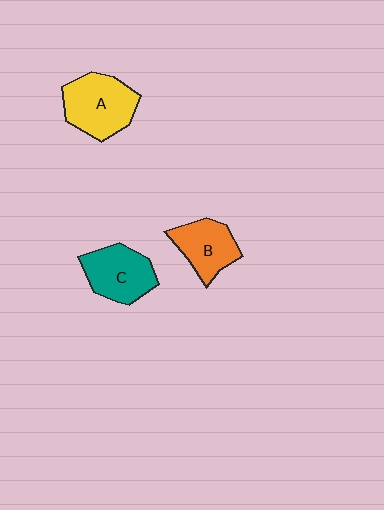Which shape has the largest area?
Shape A (yellow).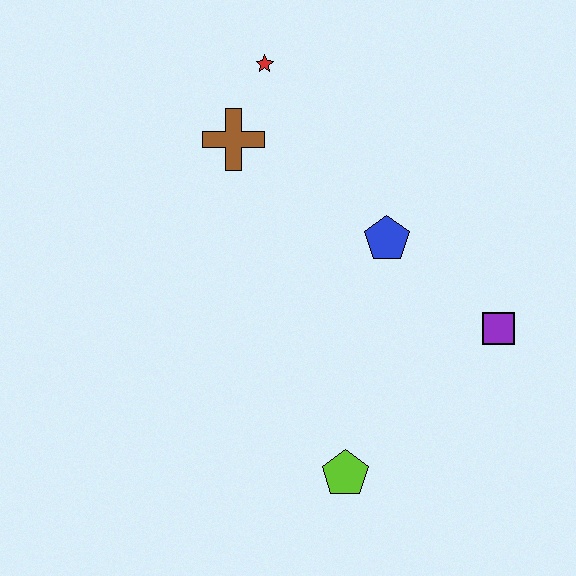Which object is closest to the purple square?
The blue pentagon is closest to the purple square.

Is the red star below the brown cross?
No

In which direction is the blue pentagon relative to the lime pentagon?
The blue pentagon is above the lime pentagon.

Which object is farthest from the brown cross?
The lime pentagon is farthest from the brown cross.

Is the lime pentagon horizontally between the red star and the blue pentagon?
Yes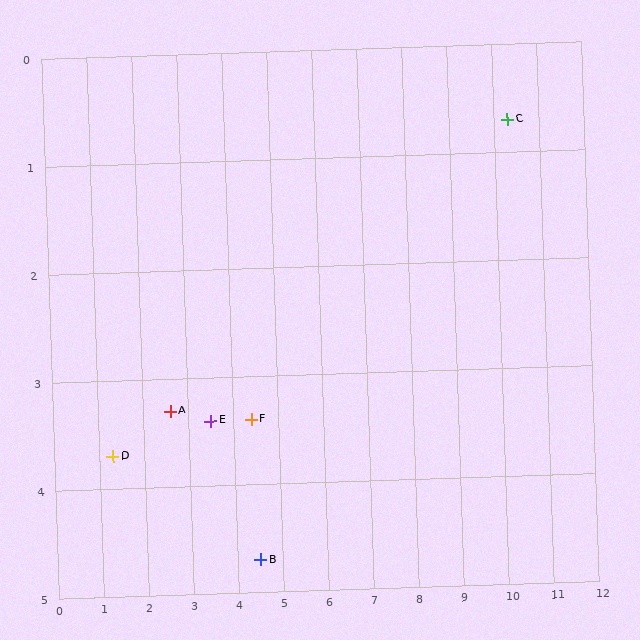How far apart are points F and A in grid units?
Points F and A are about 1.8 grid units apart.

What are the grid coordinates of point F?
Point F is at approximately (4.4, 3.4).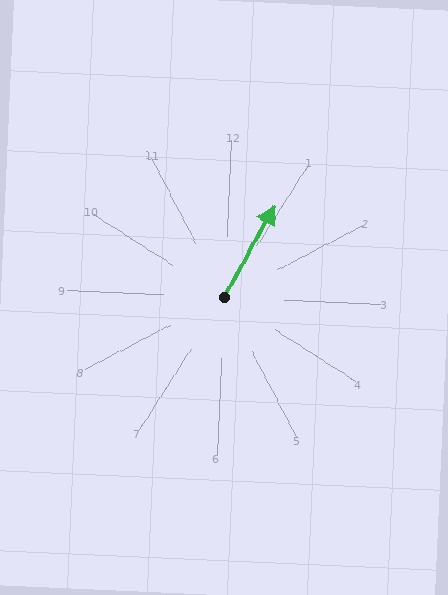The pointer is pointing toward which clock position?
Roughly 1 o'clock.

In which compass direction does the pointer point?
Northeast.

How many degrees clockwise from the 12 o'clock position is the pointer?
Approximately 26 degrees.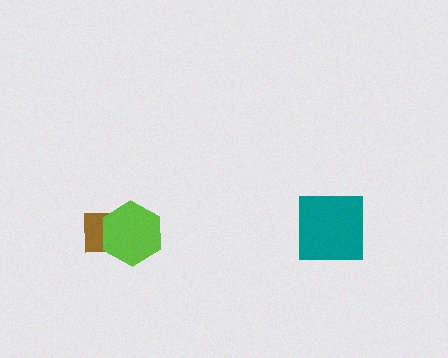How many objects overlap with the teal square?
0 objects overlap with the teal square.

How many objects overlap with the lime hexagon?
1 object overlaps with the lime hexagon.